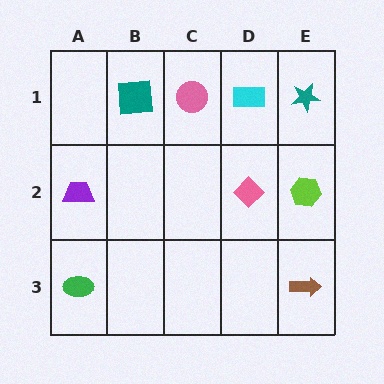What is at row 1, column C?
A pink circle.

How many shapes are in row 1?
4 shapes.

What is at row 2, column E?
A lime hexagon.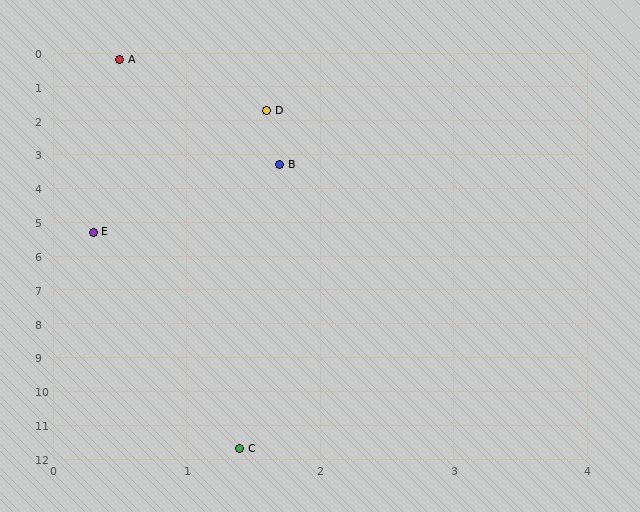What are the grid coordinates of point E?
Point E is at approximately (0.3, 5.3).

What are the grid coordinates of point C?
Point C is at approximately (1.4, 11.7).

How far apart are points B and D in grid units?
Points B and D are about 1.6 grid units apart.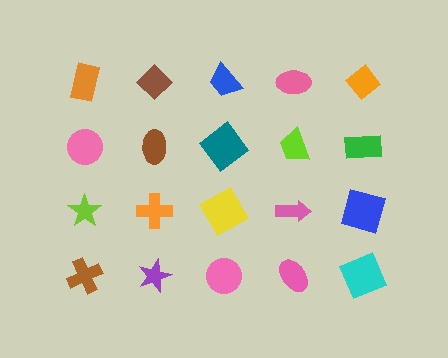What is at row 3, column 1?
A lime star.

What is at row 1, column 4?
A pink ellipse.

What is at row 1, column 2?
A brown diamond.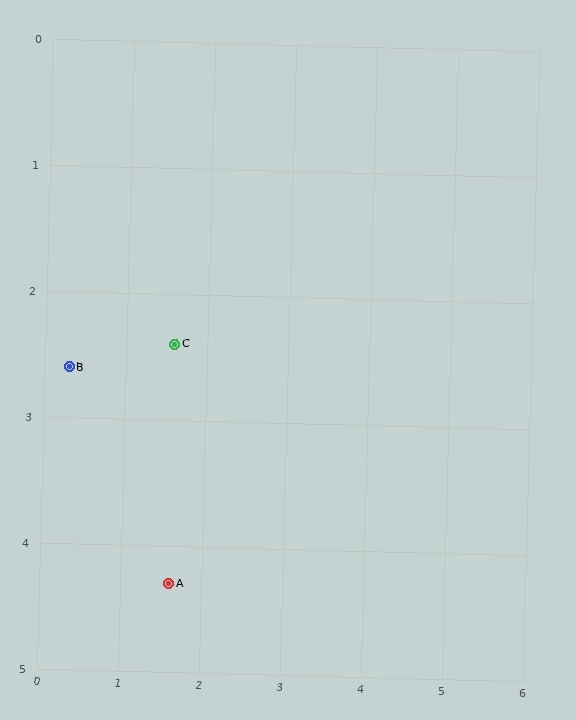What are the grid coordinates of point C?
Point C is at approximately (1.6, 2.4).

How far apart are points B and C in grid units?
Points B and C are about 1.3 grid units apart.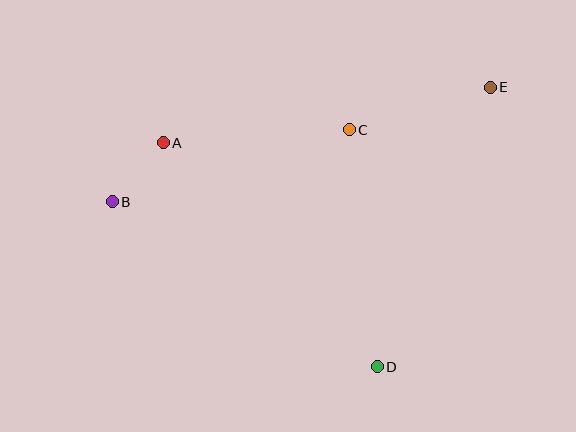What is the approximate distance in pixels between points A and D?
The distance between A and D is approximately 310 pixels.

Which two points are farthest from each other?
Points B and E are farthest from each other.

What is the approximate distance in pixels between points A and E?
The distance between A and E is approximately 332 pixels.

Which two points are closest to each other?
Points A and B are closest to each other.